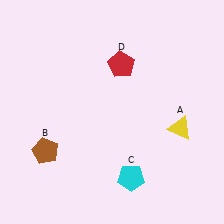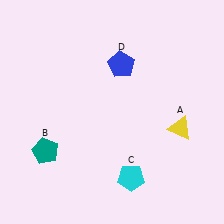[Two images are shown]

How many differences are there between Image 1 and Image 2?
There are 2 differences between the two images.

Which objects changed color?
B changed from brown to teal. D changed from red to blue.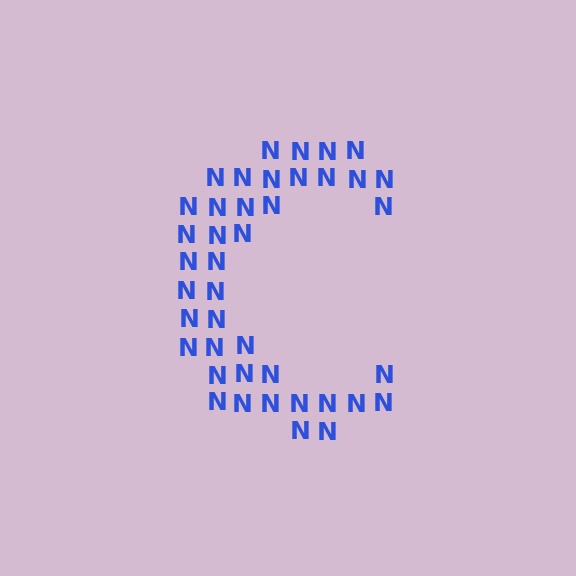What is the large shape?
The large shape is the letter C.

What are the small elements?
The small elements are letter N's.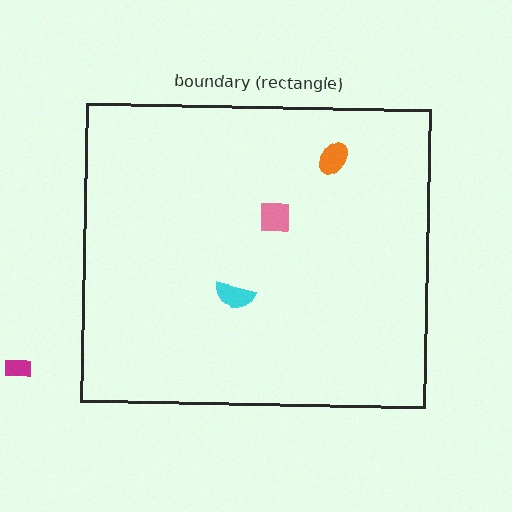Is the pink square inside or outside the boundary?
Inside.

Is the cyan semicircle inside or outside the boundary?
Inside.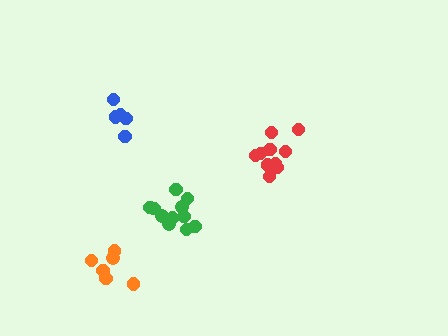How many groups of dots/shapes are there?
There are 4 groups.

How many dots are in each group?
Group 1: 11 dots, Group 2: 5 dots, Group 3: 10 dots, Group 4: 6 dots (32 total).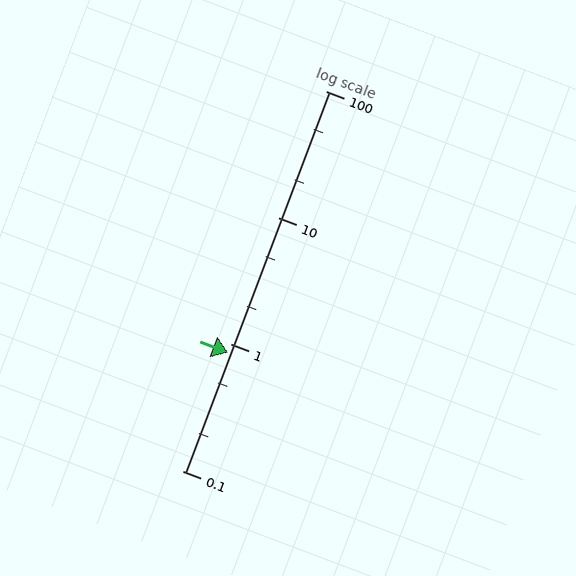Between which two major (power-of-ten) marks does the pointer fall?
The pointer is between 0.1 and 1.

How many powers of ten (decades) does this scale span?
The scale spans 3 decades, from 0.1 to 100.